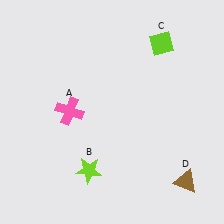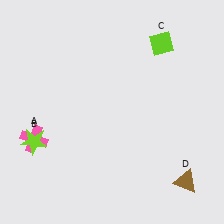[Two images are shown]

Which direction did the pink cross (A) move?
The pink cross (A) moved left.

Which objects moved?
The objects that moved are: the pink cross (A), the lime star (B).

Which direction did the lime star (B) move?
The lime star (B) moved left.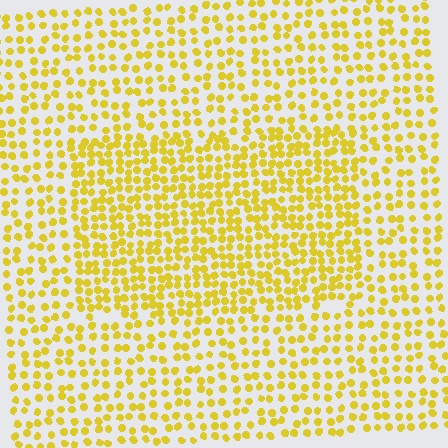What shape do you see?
I see a rectangle.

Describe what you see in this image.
The image contains small yellow elements arranged at two different densities. A rectangle-shaped region is visible where the elements are more densely packed than the surrounding area.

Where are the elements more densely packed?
The elements are more densely packed inside the rectangle boundary.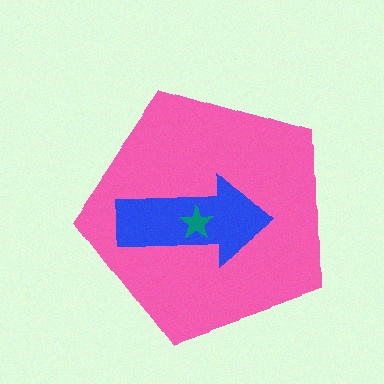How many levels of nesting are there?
3.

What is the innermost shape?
The teal star.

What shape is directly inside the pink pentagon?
The blue arrow.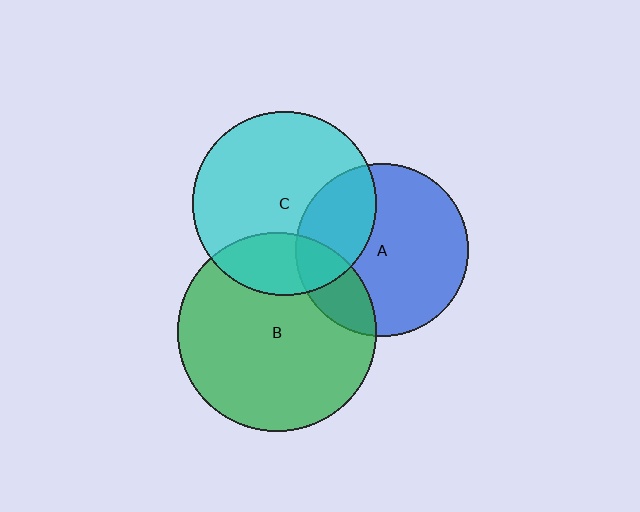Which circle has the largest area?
Circle B (green).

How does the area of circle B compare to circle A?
Approximately 1.3 times.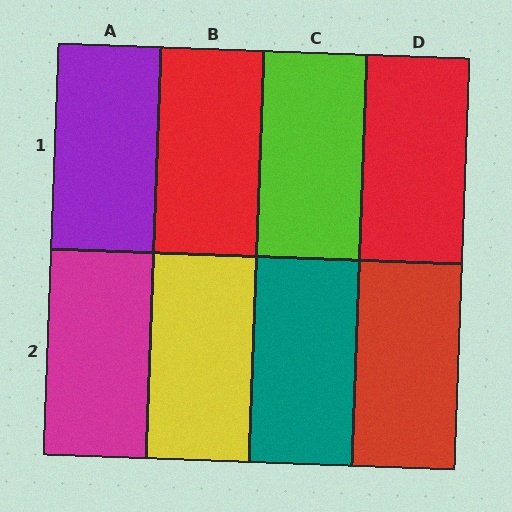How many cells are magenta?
1 cell is magenta.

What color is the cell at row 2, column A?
Magenta.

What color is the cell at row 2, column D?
Red.